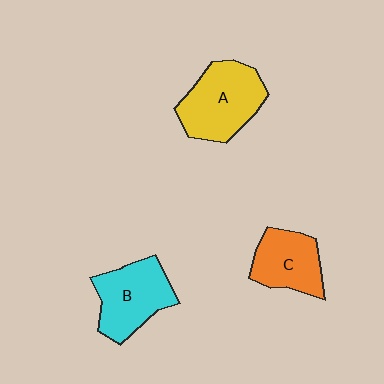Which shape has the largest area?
Shape A (yellow).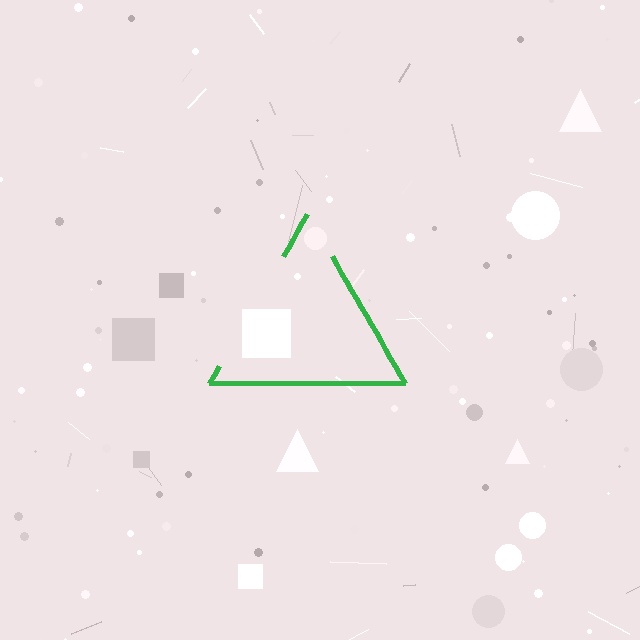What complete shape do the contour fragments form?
The contour fragments form a triangle.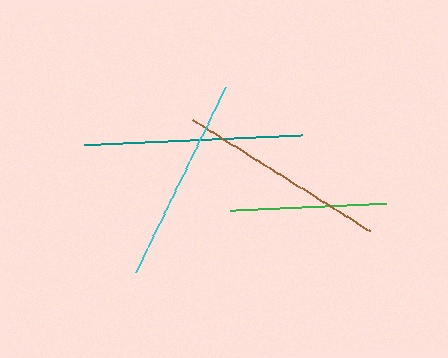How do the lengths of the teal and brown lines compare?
The teal and brown lines are approximately the same length.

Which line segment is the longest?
The teal line is the longest at approximately 218 pixels.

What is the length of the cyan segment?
The cyan segment is approximately 206 pixels long.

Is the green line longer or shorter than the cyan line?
The cyan line is longer than the green line.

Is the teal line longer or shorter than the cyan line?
The teal line is longer than the cyan line.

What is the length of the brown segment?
The brown segment is approximately 210 pixels long.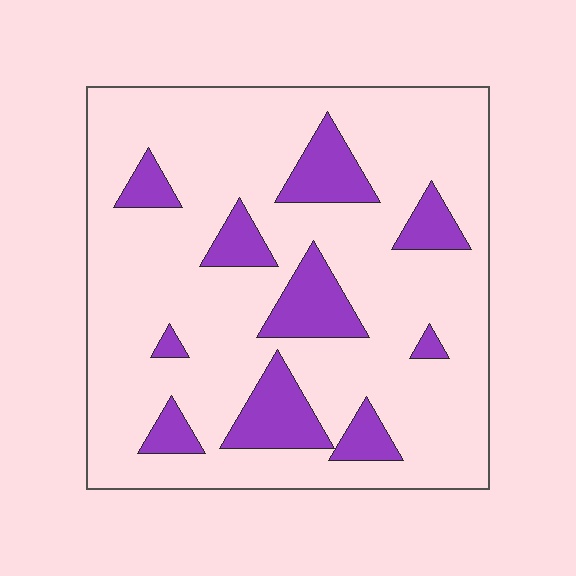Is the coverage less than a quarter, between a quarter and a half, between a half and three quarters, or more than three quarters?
Less than a quarter.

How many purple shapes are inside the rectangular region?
10.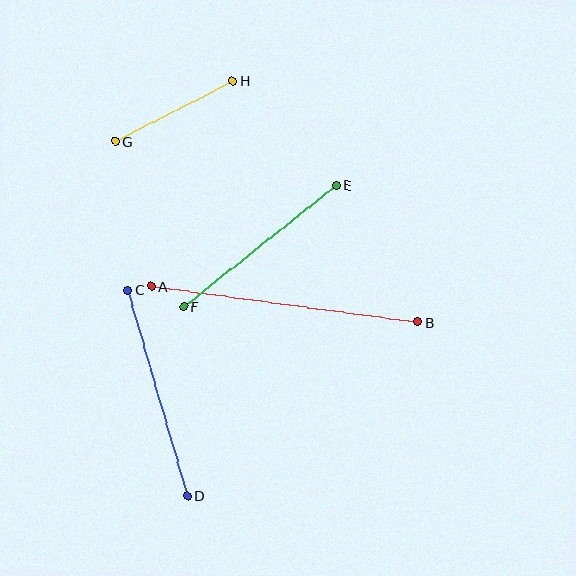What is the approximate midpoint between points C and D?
The midpoint is at approximately (157, 393) pixels.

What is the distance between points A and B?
The distance is approximately 269 pixels.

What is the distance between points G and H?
The distance is approximately 133 pixels.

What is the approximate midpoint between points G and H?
The midpoint is at approximately (174, 111) pixels.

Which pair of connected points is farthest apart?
Points A and B are farthest apart.